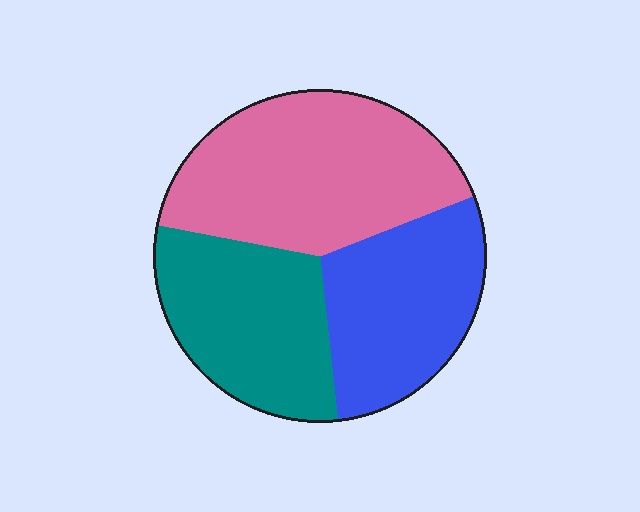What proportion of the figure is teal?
Teal takes up about one third (1/3) of the figure.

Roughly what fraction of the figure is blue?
Blue takes up between a quarter and a half of the figure.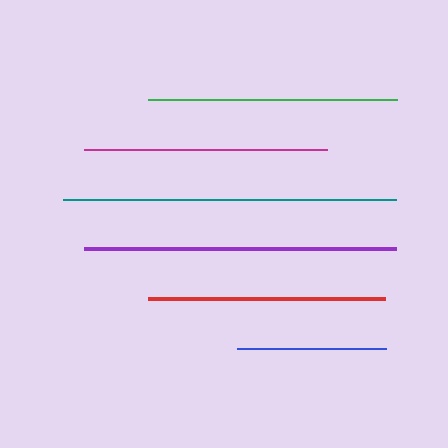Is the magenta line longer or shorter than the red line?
The magenta line is longer than the red line.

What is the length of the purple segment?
The purple segment is approximately 311 pixels long.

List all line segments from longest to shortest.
From longest to shortest: teal, purple, green, magenta, red, blue.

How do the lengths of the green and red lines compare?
The green and red lines are approximately the same length.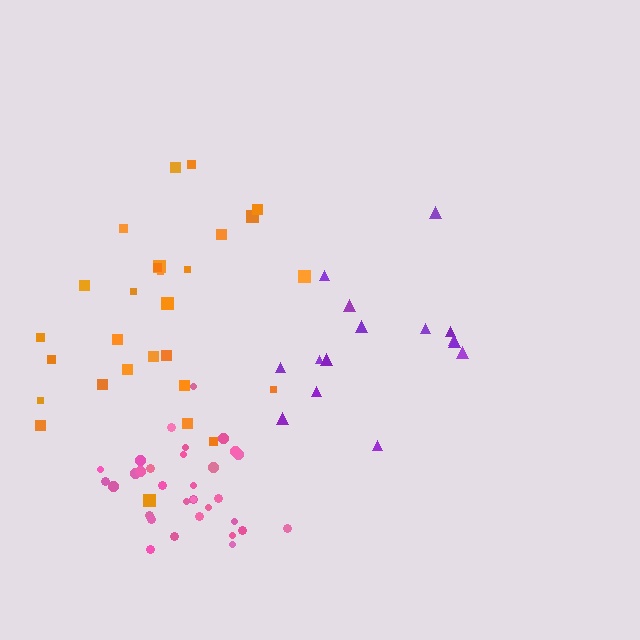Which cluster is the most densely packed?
Pink.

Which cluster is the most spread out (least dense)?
Purple.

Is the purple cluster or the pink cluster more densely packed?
Pink.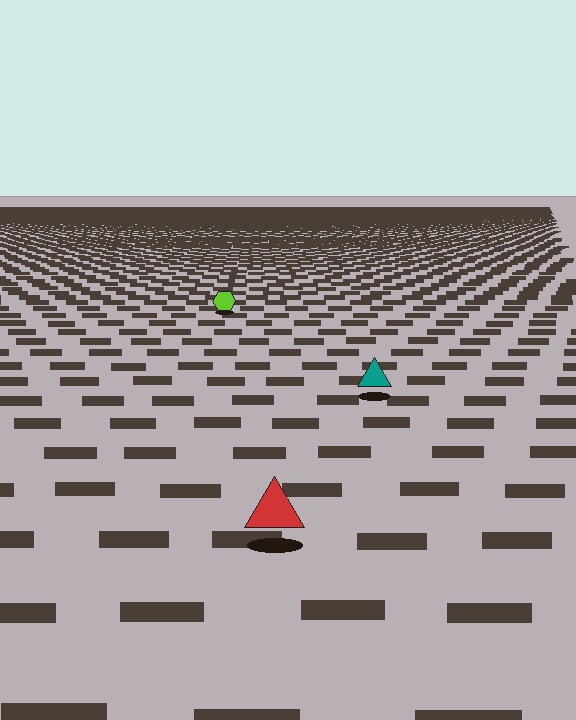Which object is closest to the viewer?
The red triangle is closest. The texture marks near it are larger and more spread out.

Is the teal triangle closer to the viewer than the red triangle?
No. The red triangle is closer — you can tell from the texture gradient: the ground texture is coarser near it.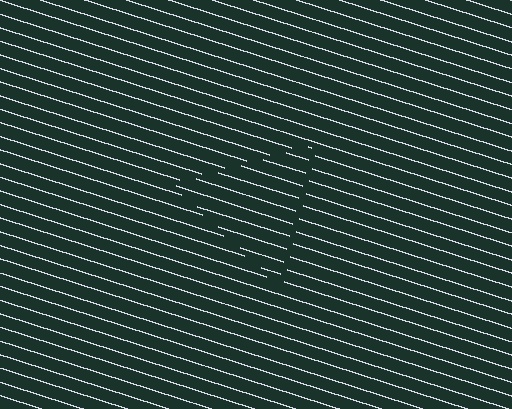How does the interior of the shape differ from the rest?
The interior of the shape contains the same grating, shifted by half a period — the contour is defined by the phase discontinuity where line-ends from the inner and outer gratings abut.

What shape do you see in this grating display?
An illusory triangle. The interior of the shape contains the same grating, shifted by half a period — the contour is defined by the phase discontinuity where line-ends from the inner and outer gratings abut.